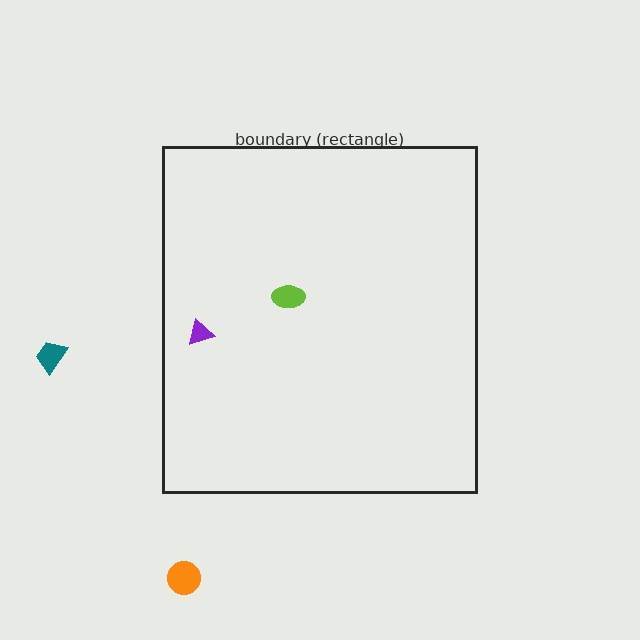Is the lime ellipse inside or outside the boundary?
Inside.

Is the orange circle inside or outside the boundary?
Outside.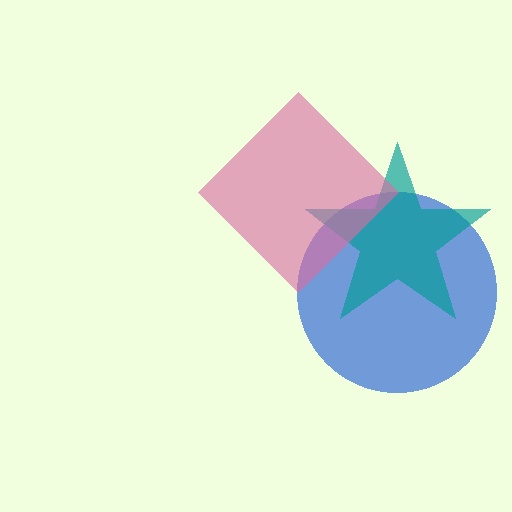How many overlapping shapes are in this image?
There are 3 overlapping shapes in the image.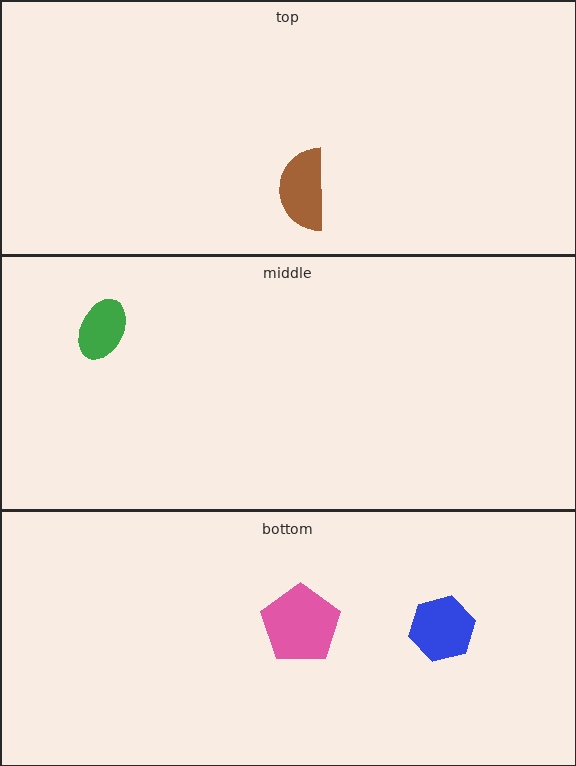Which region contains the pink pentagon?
The bottom region.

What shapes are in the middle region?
The green ellipse.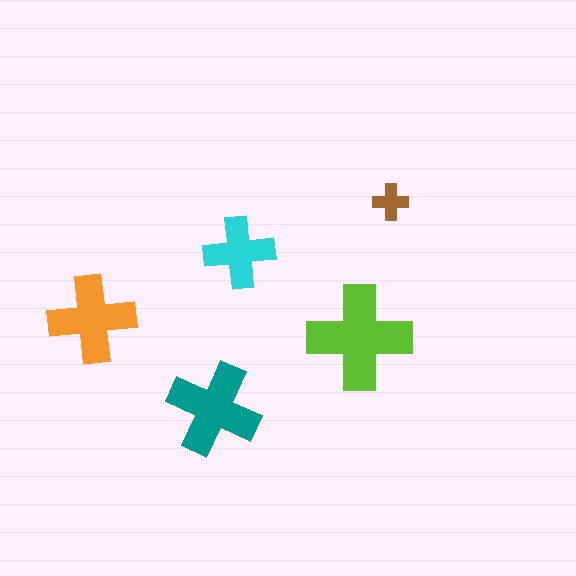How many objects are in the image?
There are 5 objects in the image.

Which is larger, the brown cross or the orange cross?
The orange one.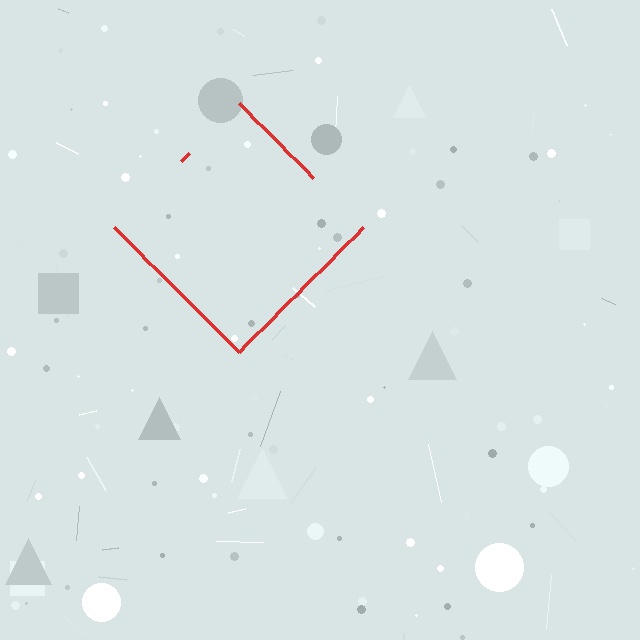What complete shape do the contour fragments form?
The contour fragments form a diamond.